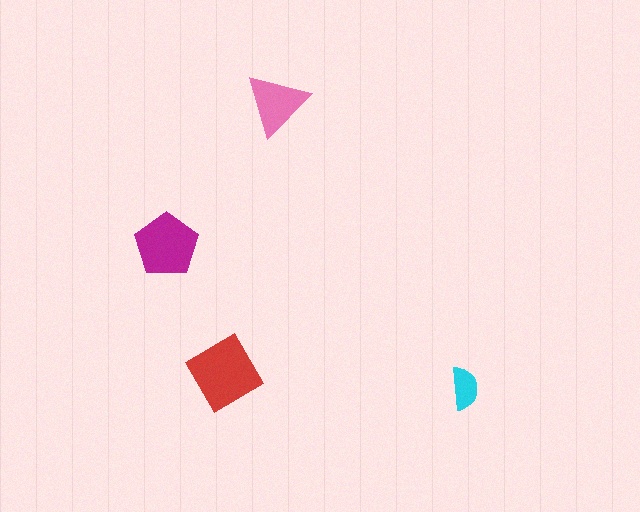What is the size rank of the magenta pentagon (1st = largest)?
2nd.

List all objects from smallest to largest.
The cyan semicircle, the pink triangle, the magenta pentagon, the red diamond.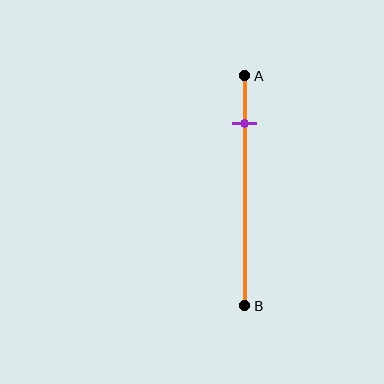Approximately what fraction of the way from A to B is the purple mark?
The purple mark is approximately 20% of the way from A to B.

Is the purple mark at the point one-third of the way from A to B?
No, the mark is at about 20% from A, not at the 33% one-third point.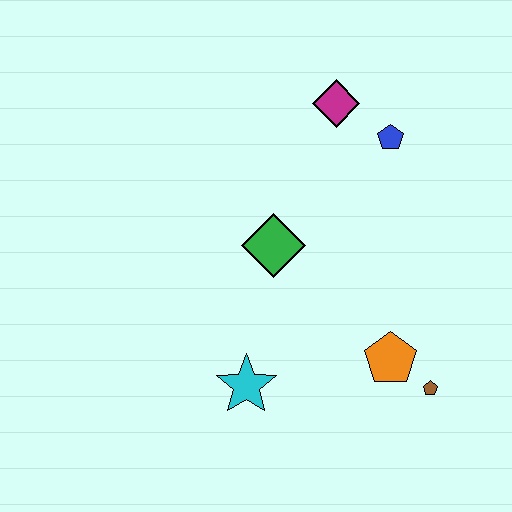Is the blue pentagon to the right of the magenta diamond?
Yes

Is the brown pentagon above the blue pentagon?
No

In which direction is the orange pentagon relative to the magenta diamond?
The orange pentagon is below the magenta diamond.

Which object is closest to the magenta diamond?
The blue pentagon is closest to the magenta diamond.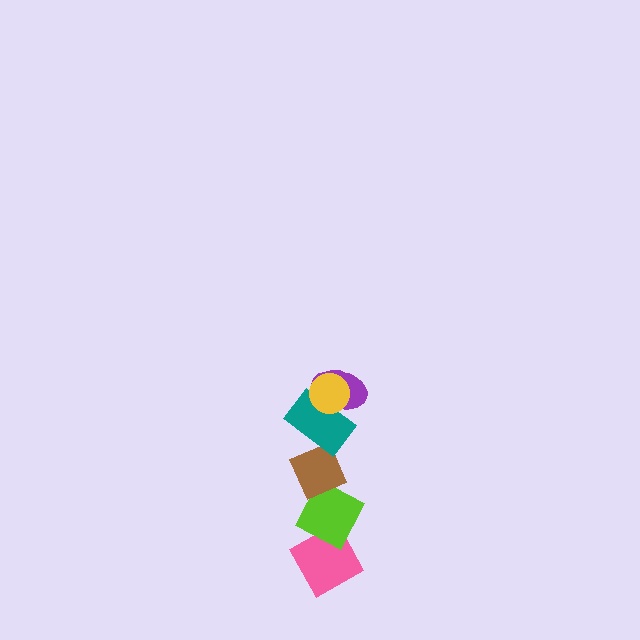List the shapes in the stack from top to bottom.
From top to bottom: the yellow circle, the purple ellipse, the teal rectangle, the brown diamond, the lime diamond, the pink diamond.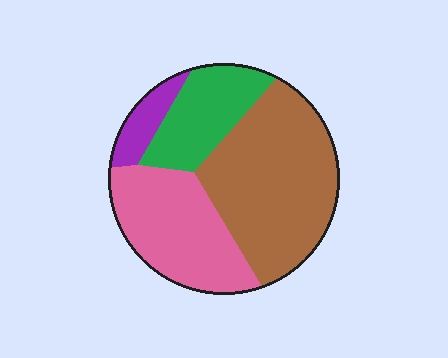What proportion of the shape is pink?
Pink covers roughly 30% of the shape.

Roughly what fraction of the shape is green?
Green covers around 20% of the shape.